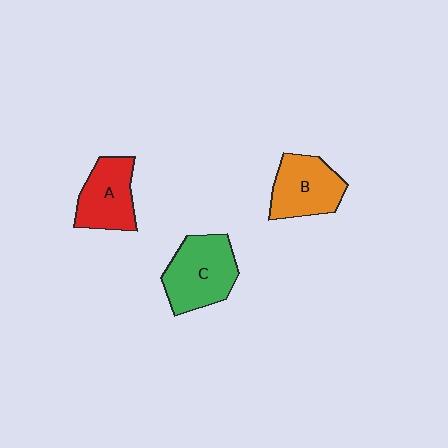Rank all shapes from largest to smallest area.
From largest to smallest: C (green), B (orange), A (red).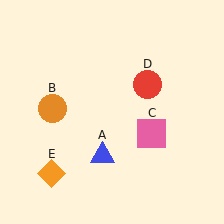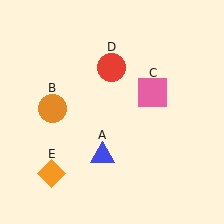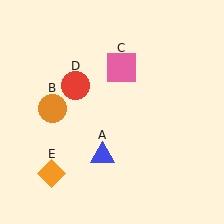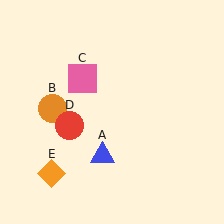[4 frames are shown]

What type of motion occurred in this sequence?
The pink square (object C), red circle (object D) rotated counterclockwise around the center of the scene.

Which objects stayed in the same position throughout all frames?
Blue triangle (object A) and orange circle (object B) and orange diamond (object E) remained stationary.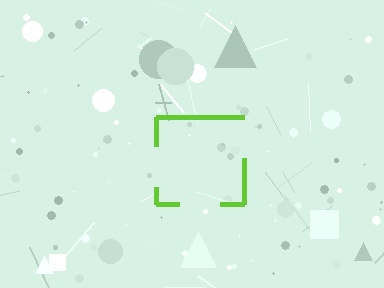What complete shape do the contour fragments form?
The contour fragments form a square.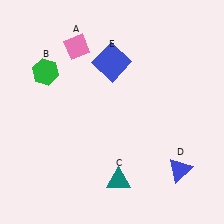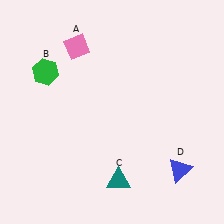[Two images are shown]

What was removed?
The blue square (E) was removed in Image 2.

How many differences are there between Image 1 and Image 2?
There is 1 difference between the two images.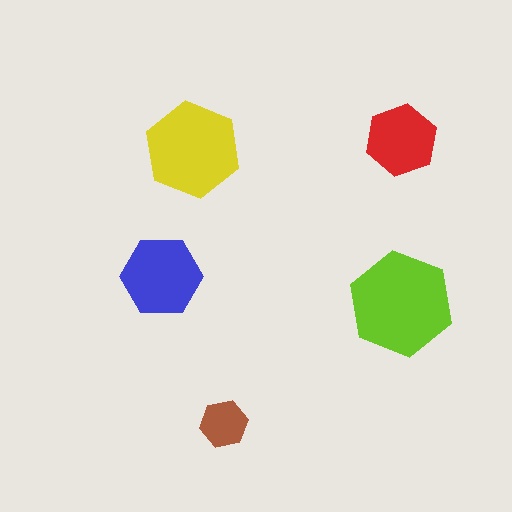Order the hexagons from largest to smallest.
the lime one, the yellow one, the blue one, the red one, the brown one.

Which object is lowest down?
The brown hexagon is bottommost.